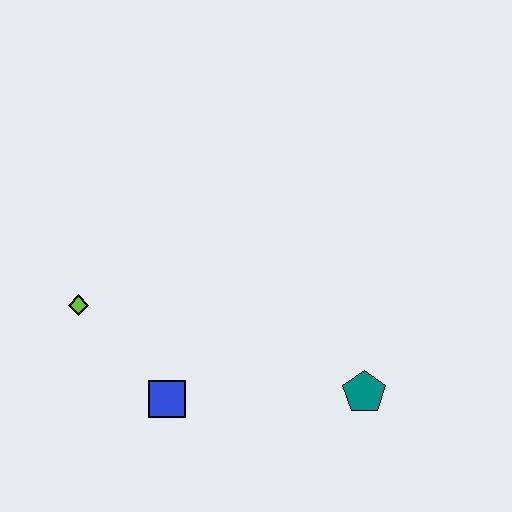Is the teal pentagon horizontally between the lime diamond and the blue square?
No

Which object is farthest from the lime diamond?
The teal pentagon is farthest from the lime diamond.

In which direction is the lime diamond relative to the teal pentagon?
The lime diamond is to the left of the teal pentagon.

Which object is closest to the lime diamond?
The blue square is closest to the lime diamond.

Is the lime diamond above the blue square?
Yes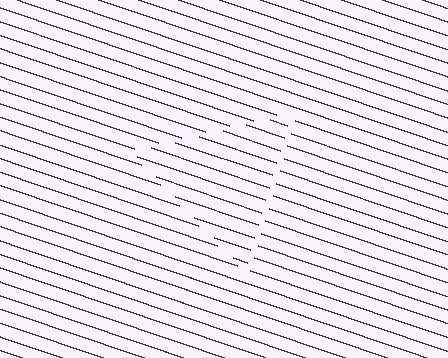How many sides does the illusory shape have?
3 sides — the line-ends trace a triangle.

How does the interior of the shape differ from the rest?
The interior of the shape contains the same grating, shifted by half a period — the contour is defined by the phase discontinuity where line-ends from the inner and outer gratings abut.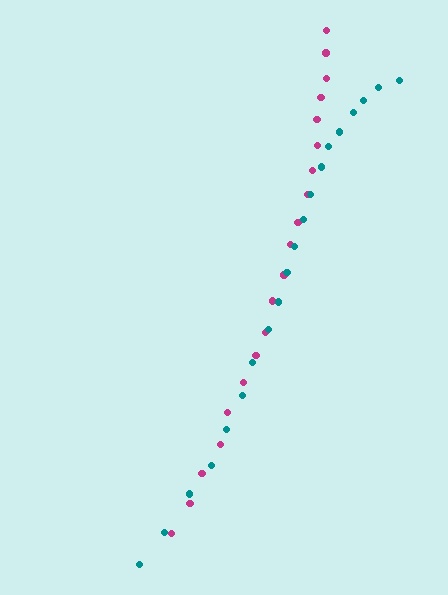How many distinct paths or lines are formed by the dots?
There are 2 distinct paths.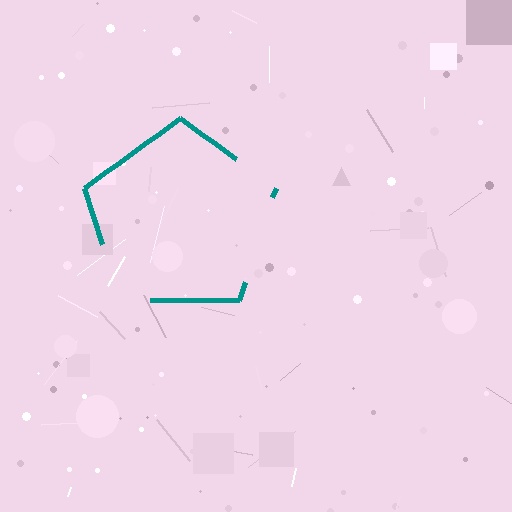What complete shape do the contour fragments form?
The contour fragments form a pentagon.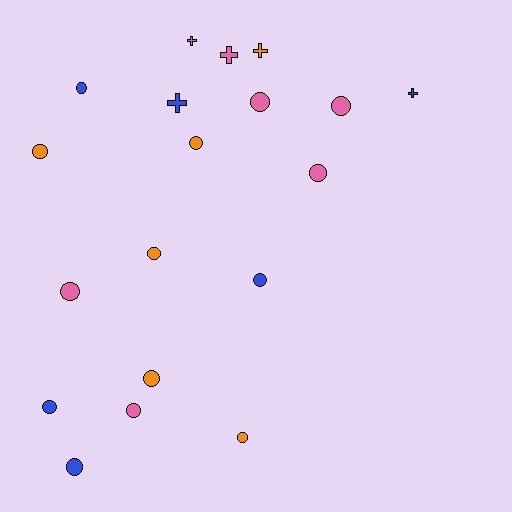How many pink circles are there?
There are 5 pink circles.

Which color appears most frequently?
Pink, with 7 objects.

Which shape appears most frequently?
Circle, with 14 objects.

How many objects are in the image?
There are 19 objects.